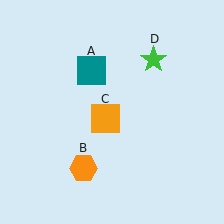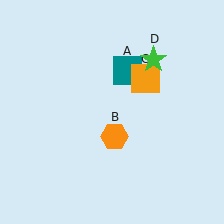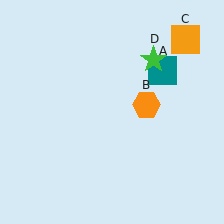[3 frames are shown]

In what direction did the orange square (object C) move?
The orange square (object C) moved up and to the right.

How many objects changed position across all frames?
3 objects changed position: teal square (object A), orange hexagon (object B), orange square (object C).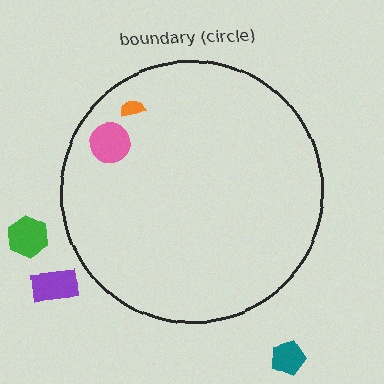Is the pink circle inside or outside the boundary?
Inside.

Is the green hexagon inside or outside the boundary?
Outside.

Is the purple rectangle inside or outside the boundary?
Outside.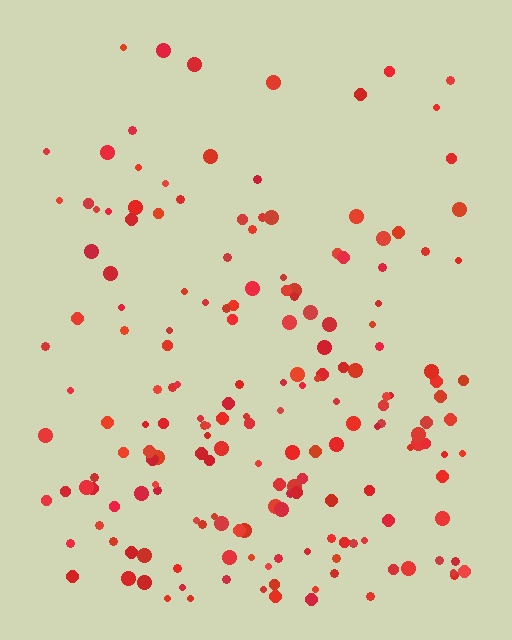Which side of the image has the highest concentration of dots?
The bottom.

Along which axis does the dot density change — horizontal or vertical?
Vertical.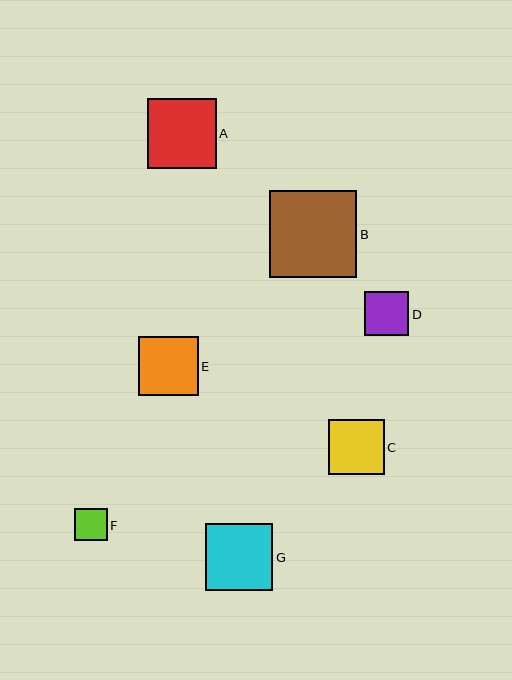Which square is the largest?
Square B is the largest with a size of approximately 87 pixels.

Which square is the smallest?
Square F is the smallest with a size of approximately 32 pixels.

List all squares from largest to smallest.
From largest to smallest: B, A, G, E, C, D, F.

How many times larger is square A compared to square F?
Square A is approximately 2.1 times the size of square F.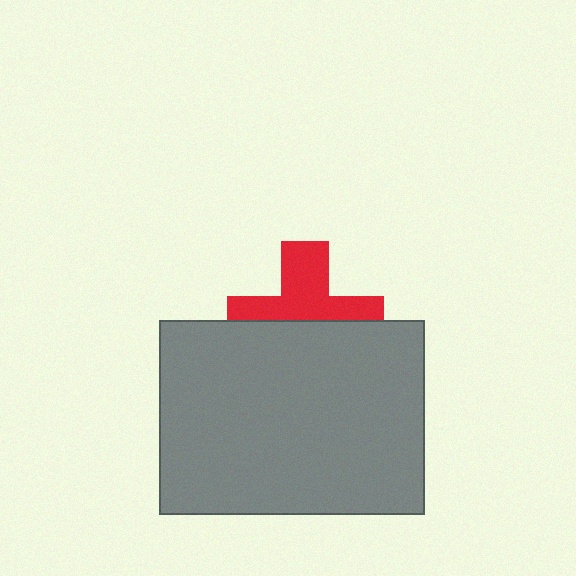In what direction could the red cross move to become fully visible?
The red cross could move up. That would shift it out from behind the gray rectangle entirely.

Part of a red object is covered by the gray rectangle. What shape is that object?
It is a cross.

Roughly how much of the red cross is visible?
About half of it is visible (roughly 50%).